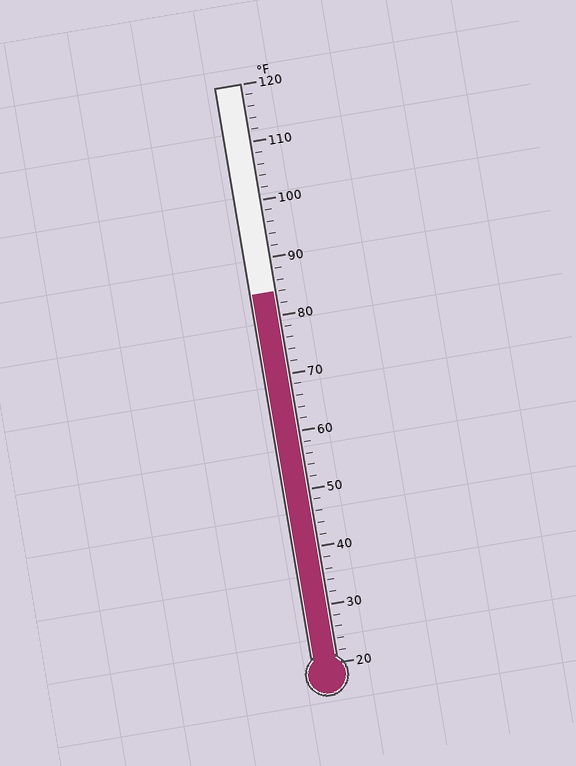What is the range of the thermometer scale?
The thermometer scale ranges from 20°F to 120°F.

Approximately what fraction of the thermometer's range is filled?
The thermometer is filled to approximately 65% of its range.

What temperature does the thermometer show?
The thermometer shows approximately 84°F.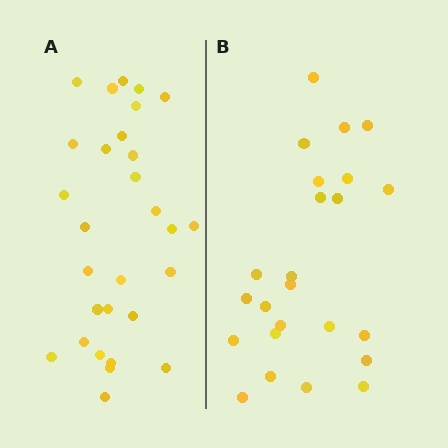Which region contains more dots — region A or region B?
Region A (the left region) has more dots.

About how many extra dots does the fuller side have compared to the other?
Region A has about 5 more dots than region B.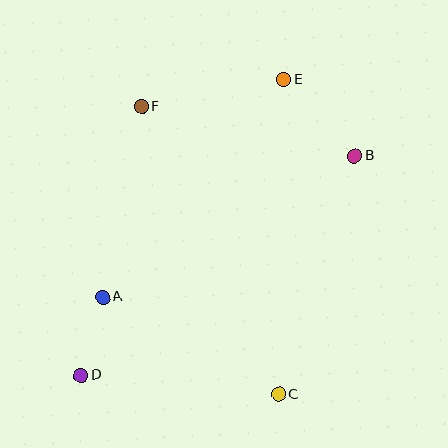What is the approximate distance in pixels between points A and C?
The distance between A and C is approximately 201 pixels.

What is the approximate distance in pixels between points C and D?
The distance between C and D is approximately 199 pixels.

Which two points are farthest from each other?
Points D and E are farthest from each other.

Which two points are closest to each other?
Points A and D are closest to each other.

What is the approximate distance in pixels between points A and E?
The distance between A and E is approximately 283 pixels.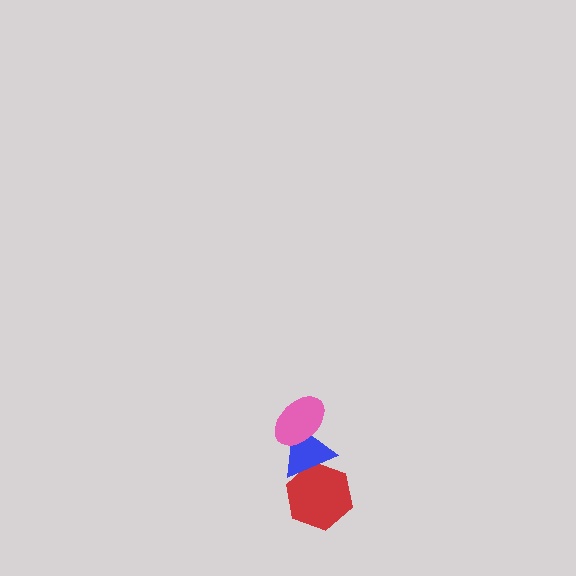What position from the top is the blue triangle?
The blue triangle is 2nd from the top.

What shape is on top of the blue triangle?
The pink ellipse is on top of the blue triangle.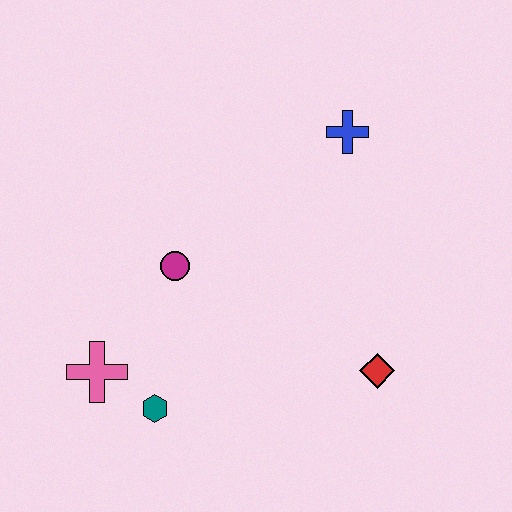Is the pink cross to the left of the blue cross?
Yes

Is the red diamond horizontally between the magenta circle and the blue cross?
No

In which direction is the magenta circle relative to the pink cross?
The magenta circle is above the pink cross.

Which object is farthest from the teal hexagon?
The blue cross is farthest from the teal hexagon.